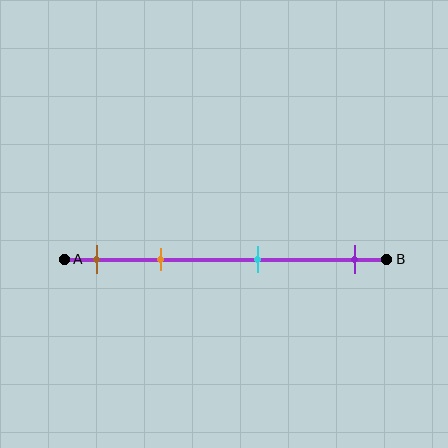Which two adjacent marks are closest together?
The brown and orange marks are the closest adjacent pair.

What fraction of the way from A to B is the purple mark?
The purple mark is approximately 90% (0.9) of the way from A to B.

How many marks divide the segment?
There are 4 marks dividing the segment.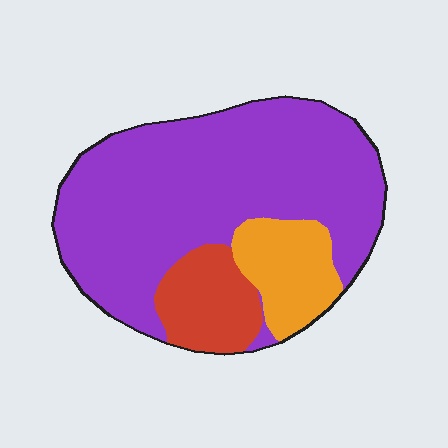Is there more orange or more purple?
Purple.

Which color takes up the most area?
Purple, at roughly 70%.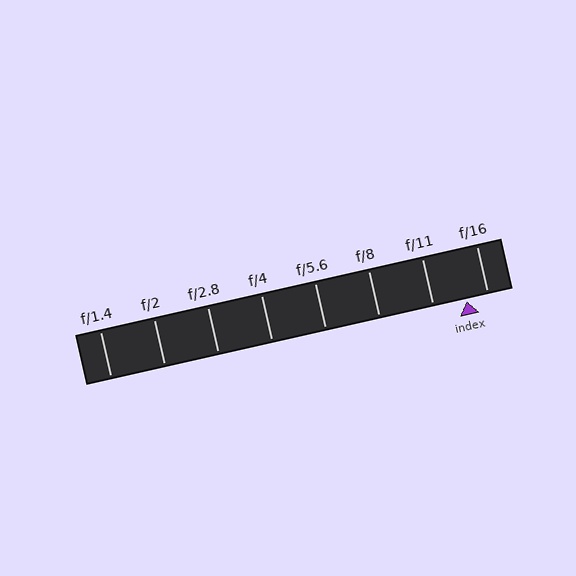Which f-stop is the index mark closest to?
The index mark is closest to f/16.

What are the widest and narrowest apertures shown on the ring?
The widest aperture shown is f/1.4 and the narrowest is f/16.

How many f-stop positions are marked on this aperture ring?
There are 8 f-stop positions marked.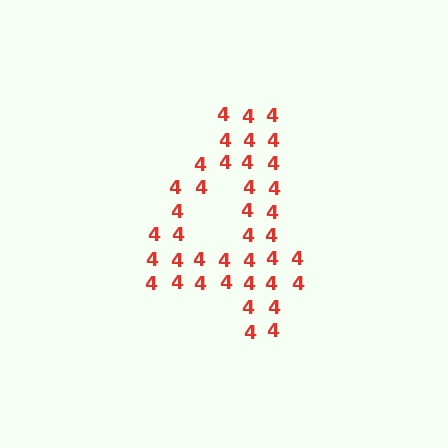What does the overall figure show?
The overall figure shows the digit 4.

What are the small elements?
The small elements are digit 4's.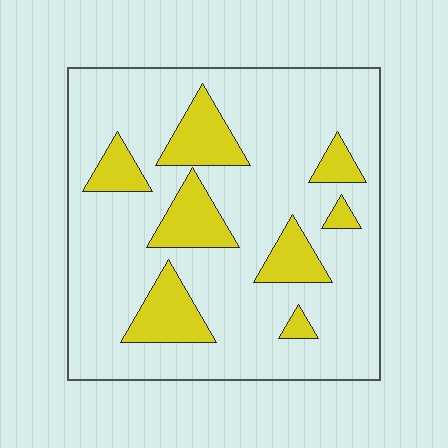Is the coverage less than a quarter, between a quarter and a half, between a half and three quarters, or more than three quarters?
Less than a quarter.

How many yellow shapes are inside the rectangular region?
8.